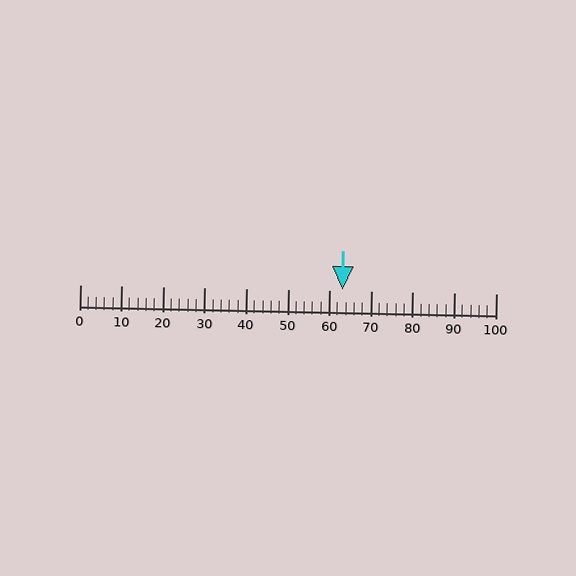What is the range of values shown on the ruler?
The ruler shows values from 0 to 100.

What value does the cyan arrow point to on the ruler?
The cyan arrow points to approximately 63.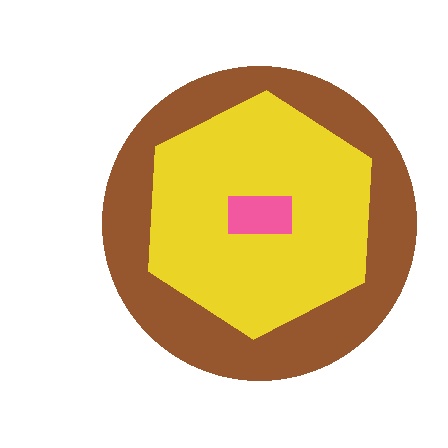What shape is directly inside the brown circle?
The yellow hexagon.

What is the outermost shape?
The brown circle.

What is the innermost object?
The pink rectangle.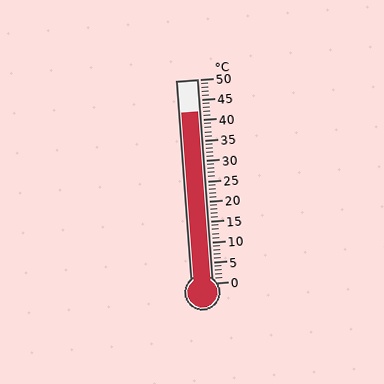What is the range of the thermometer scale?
The thermometer scale ranges from 0°C to 50°C.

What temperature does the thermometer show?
The thermometer shows approximately 42°C.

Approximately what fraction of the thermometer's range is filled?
The thermometer is filled to approximately 85% of its range.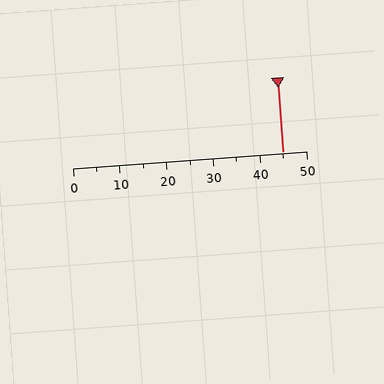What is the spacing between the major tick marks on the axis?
The major ticks are spaced 10 apart.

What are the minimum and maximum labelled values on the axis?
The axis runs from 0 to 50.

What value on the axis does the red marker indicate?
The marker indicates approximately 45.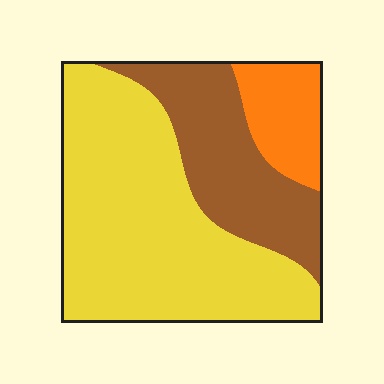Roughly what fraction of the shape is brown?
Brown covers roughly 30% of the shape.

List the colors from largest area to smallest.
From largest to smallest: yellow, brown, orange.